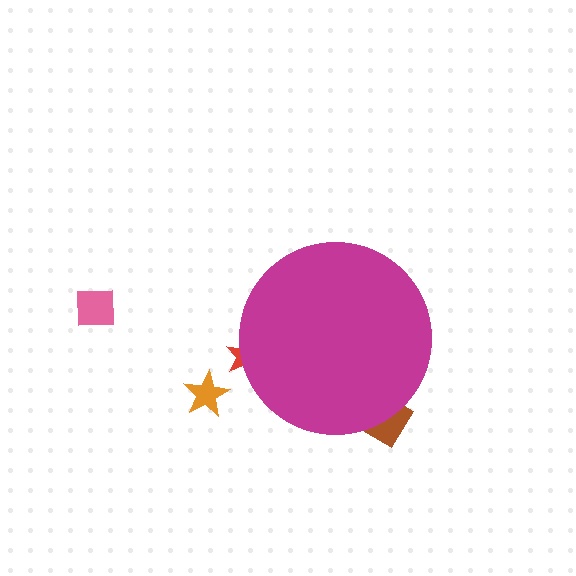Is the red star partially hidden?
Yes, the red star is partially hidden behind the magenta circle.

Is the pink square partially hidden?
No, the pink square is fully visible.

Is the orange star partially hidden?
No, the orange star is fully visible.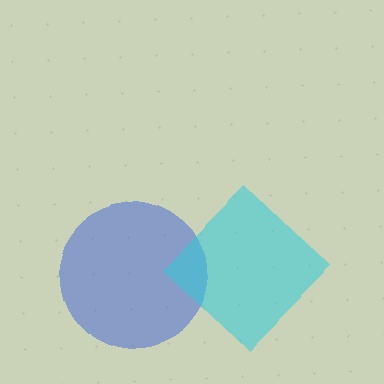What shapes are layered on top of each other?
The layered shapes are: a blue circle, a cyan diamond.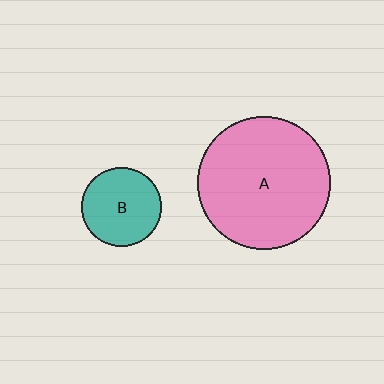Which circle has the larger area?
Circle A (pink).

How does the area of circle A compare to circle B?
Approximately 2.8 times.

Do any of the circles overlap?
No, none of the circles overlap.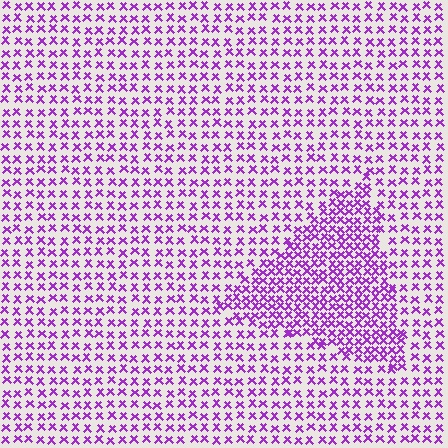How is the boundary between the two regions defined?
The boundary is defined by a change in element density (approximately 1.8x ratio). All elements are the same color, size, and shape.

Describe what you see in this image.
The image contains small purple elements arranged at two different densities. A triangle-shaped region is visible where the elements are more densely packed than the surrounding area.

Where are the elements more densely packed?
The elements are more densely packed inside the triangle boundary.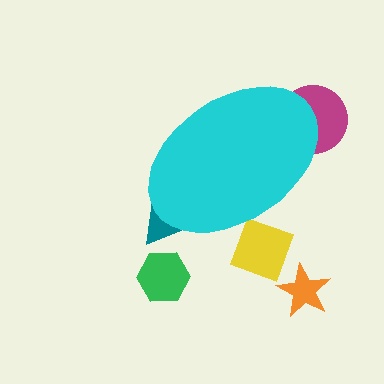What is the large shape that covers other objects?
A cyan ellipse.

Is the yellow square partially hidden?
Yes, the yellow square is partially hidden behind the cyan ellipse.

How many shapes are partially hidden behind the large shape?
3 shapes are partially hidden.